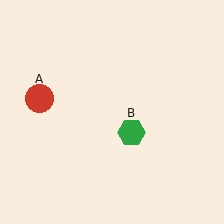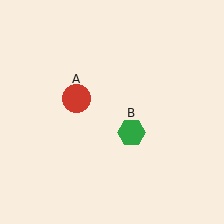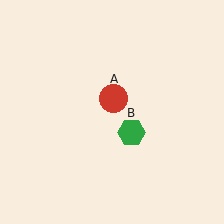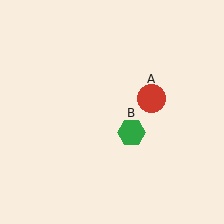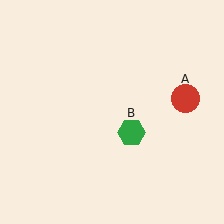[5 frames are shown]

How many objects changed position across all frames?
1 object changed position: red circle (object A).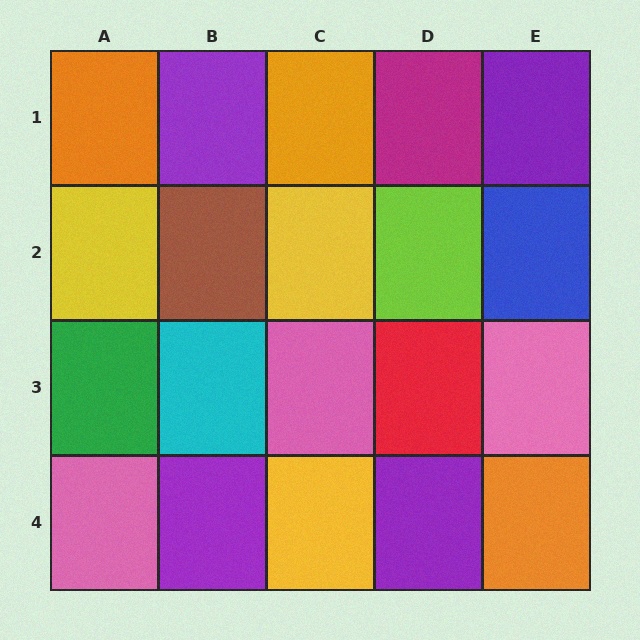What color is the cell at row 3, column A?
Green.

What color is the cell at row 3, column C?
Pink.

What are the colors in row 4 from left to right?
Pink, purple, yellow, purple, orange.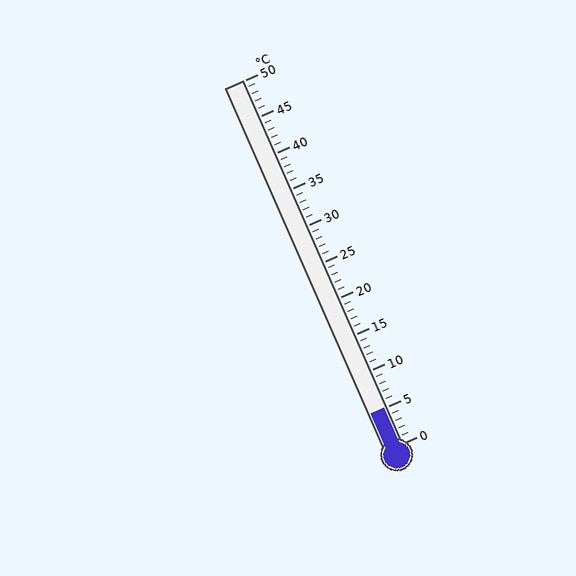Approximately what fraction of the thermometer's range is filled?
The thermometer is filled to approximately 10% of its range.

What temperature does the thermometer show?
The thermometer shows approximately 5°C.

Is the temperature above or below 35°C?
The temperature is below 35°C.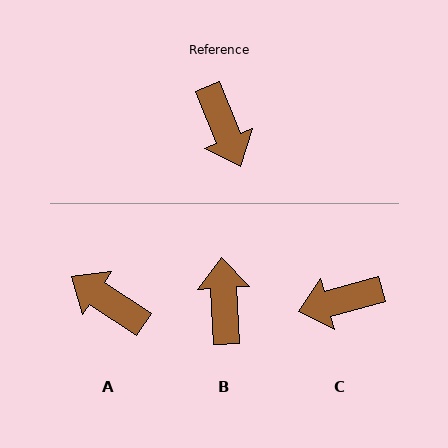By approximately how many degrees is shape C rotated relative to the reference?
Approximately 97 degrees clockwise.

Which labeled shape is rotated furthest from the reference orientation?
B, about 161 degrees away.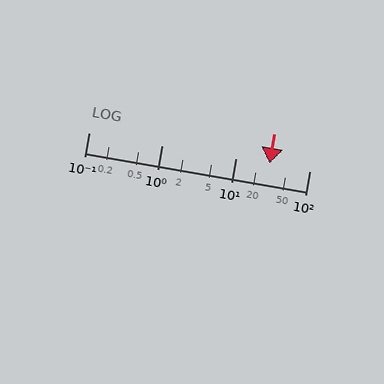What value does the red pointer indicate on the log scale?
The pointer indicates approximately 29.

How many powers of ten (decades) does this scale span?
The scale spans 3 decades, from 0.1 to 100.